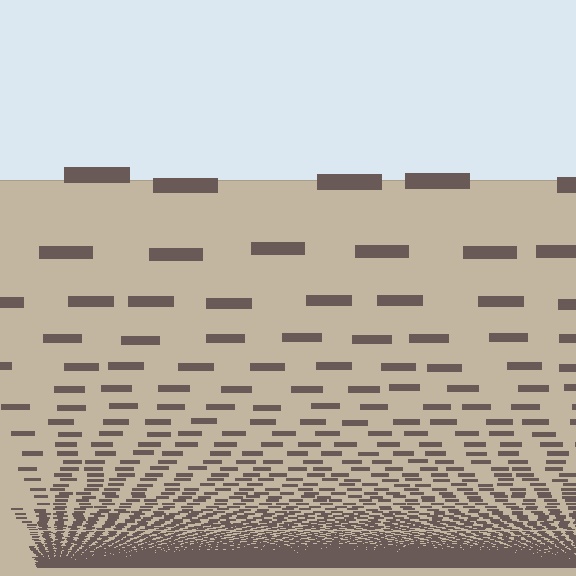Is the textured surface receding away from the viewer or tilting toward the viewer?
The surface appears to tilt toward the viewer. Texture elements get larger and sparser toward the top.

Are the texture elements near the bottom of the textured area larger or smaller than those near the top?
Smaller. The gradient is inverted — elements near the bottom are smaller and denser.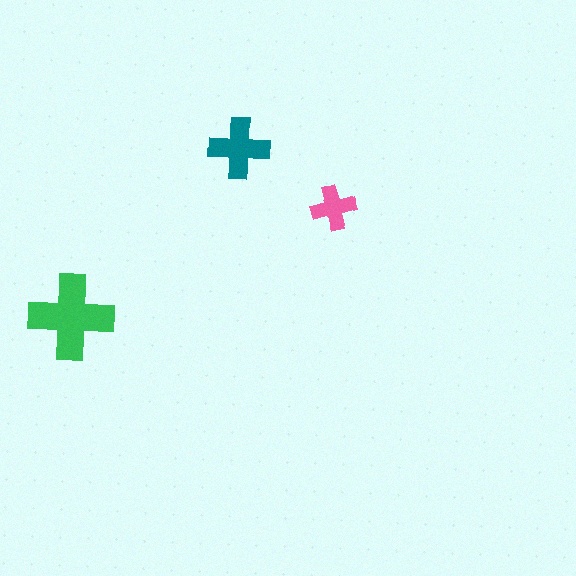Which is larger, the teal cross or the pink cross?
The teal one.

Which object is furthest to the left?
The green cross is leftmost.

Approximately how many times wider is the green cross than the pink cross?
About 2 times wider.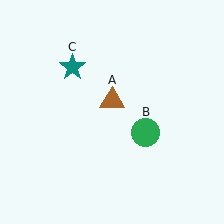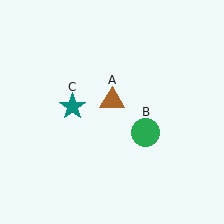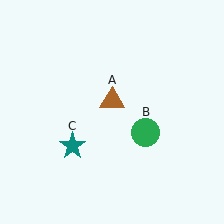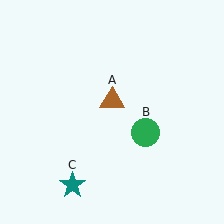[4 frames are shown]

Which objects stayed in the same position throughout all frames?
Brown triangle (object A) and green circle (object B) remained stationary.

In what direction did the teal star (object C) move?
The teal star (object C) moved down.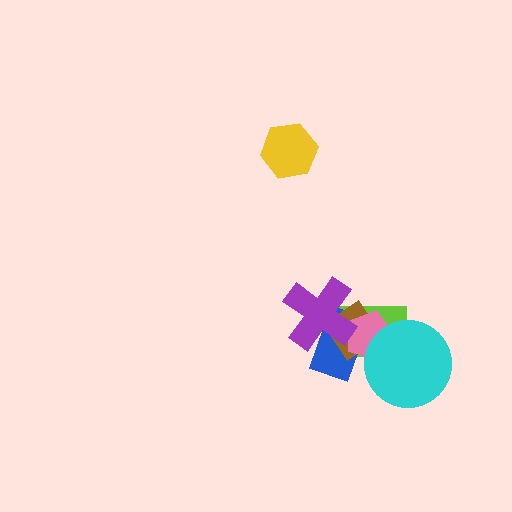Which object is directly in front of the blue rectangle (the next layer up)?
The brown diamond is directly in front of the blue rectangle.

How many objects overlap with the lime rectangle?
5 objects overlap with the lime rectangle.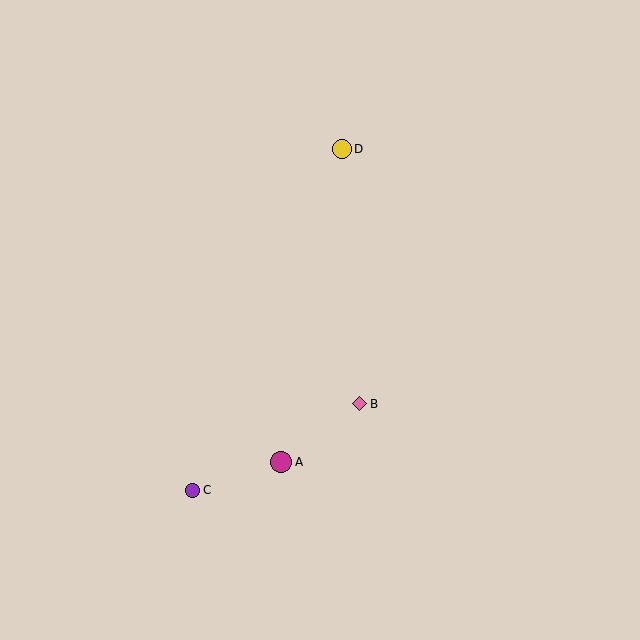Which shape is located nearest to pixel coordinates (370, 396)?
The pink diamond (labeled B) at (359, 404) is nearest to that location.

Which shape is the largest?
The magenta circle (labeled A) is the largest.